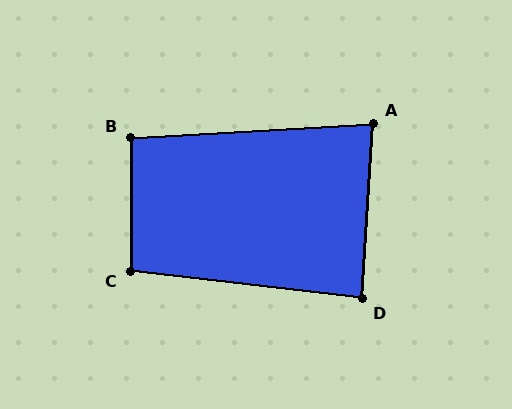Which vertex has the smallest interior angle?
A, at approximately 83 degrees.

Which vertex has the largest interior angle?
C, at approximately 97 degrees.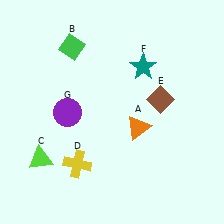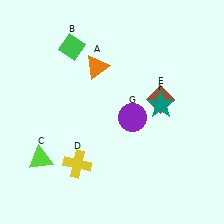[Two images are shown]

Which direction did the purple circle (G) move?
The purple circle (G) moved right.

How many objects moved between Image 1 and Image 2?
3 objects moved between the two images.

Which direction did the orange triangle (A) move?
The orange triangle (A) moved up.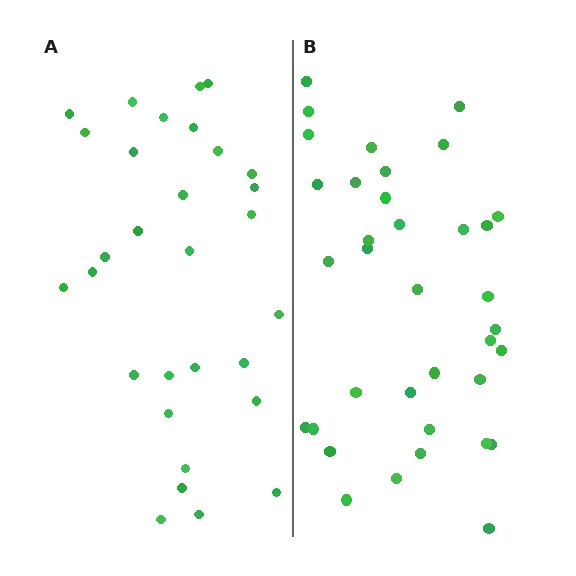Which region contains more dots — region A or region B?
Region B (the right region) has more dots.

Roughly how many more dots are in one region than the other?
Region B has about 6 more dots than region A.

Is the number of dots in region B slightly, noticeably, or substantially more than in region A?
Region B has only slightly more — the two regions are fairly close. The ratio is roughly 1.2 to 1.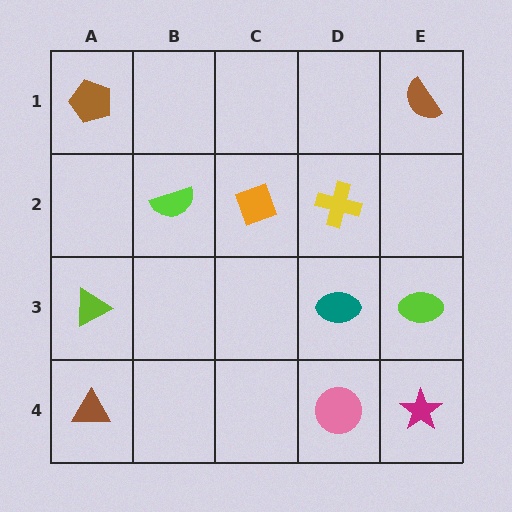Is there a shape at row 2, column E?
No, that cell is empty.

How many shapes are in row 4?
3 shapes.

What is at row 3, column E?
A lime ellipse.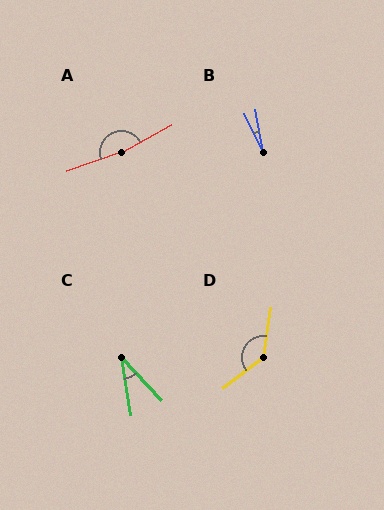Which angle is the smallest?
B, at approximately 16 degrees.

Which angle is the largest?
A, at approximately 169 degrees.